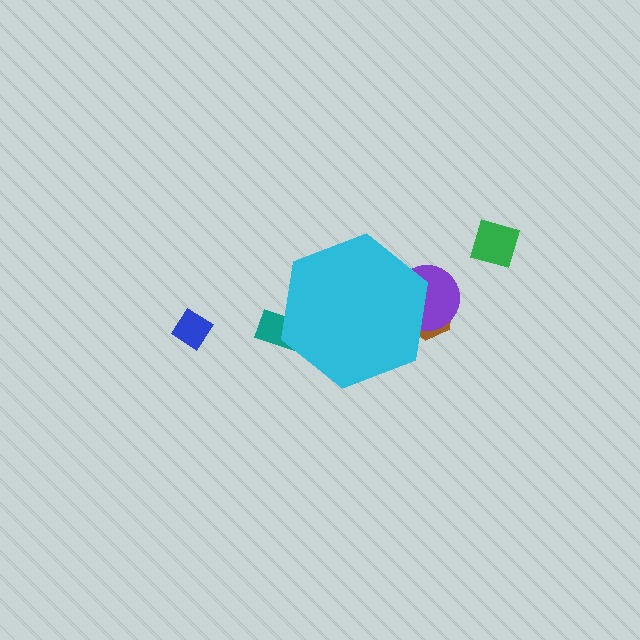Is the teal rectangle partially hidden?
Yes, the teal rectangle is partially hidden behind the cyan hexagon.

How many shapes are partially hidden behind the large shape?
3 shapes are partially hidden.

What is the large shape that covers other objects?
A cyan hexagon.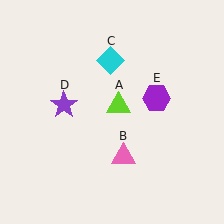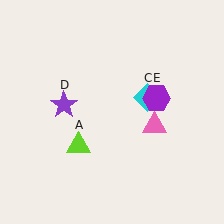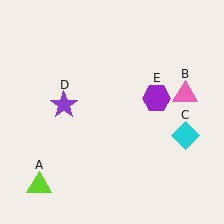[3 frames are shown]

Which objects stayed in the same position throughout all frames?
Purple star (object D) and purple hexagon (object E) remained stationary.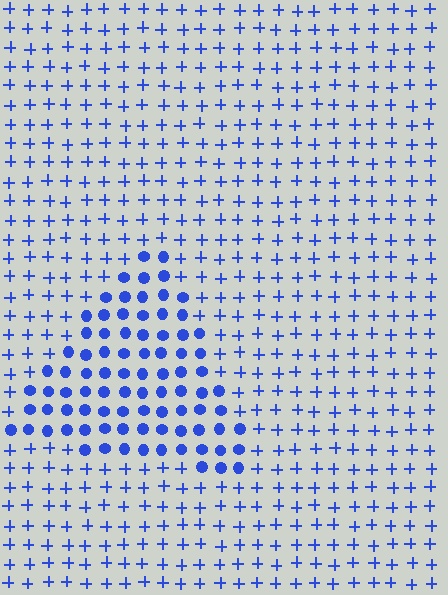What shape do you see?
I see a triangle.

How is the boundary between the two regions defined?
The boundary is defined by a change in element shape: circles inside vs. plus signs outside. All elements share the same color and spacing.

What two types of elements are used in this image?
The image uses circles inside the triangle region and plus signs outside it.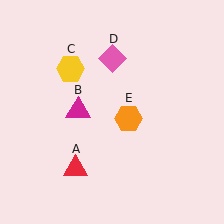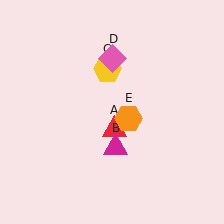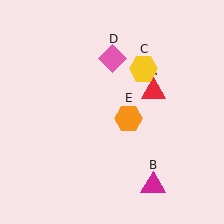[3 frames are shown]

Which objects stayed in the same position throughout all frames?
Pink diamond (object D) and orange hexagon (object E) remained stationary.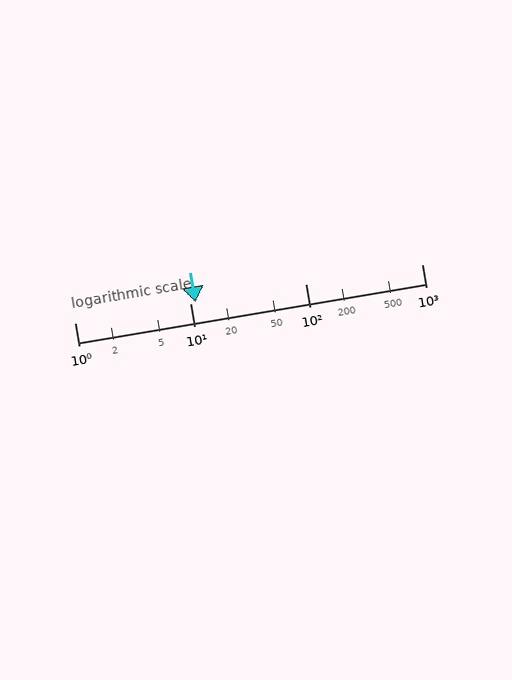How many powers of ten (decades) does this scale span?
The scale spans 3 decades, from 1 to 1000.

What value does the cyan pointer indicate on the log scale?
The pointer indicates approximately 11.